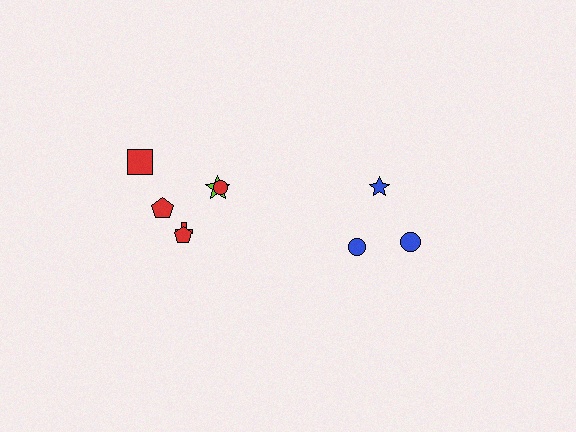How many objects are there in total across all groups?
There are 9 objects.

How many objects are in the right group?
There are 3 objects.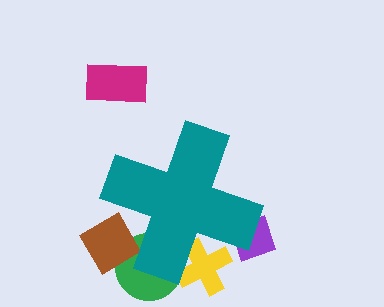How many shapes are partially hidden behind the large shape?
4 shapes are partially hidden.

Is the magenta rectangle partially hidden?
No, the magenta rectangle is fully visible.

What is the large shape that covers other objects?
A teal cross.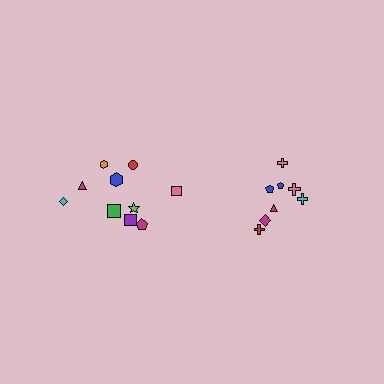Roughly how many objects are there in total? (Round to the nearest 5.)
Roughly 20 objects in total.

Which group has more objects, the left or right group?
The left group.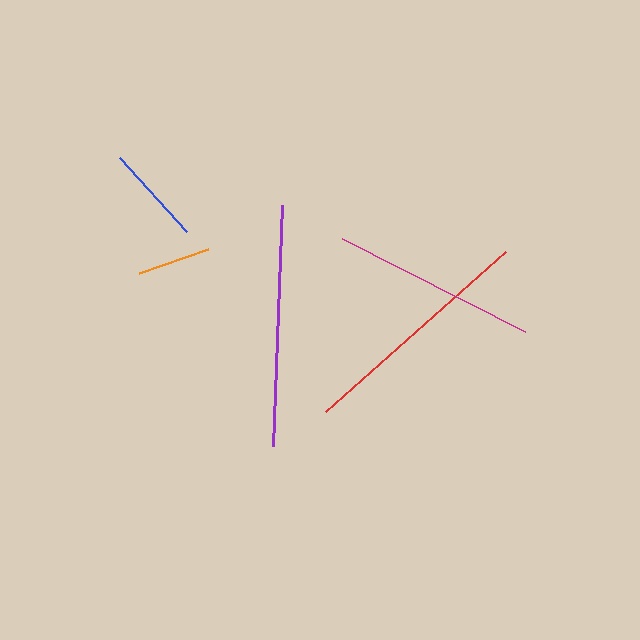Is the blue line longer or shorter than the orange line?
The blue line is longer than the orange line.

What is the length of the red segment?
The red segment is approximately 241 pixels long.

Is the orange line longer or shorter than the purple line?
The purple line is longer than the orange line.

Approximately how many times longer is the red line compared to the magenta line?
The red line is approximately 1.2 times the length of the magenta line.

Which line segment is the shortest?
The orange line is the shortest at approximately 73 pixels.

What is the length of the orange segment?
The orange segment is approximately 73 pixels long.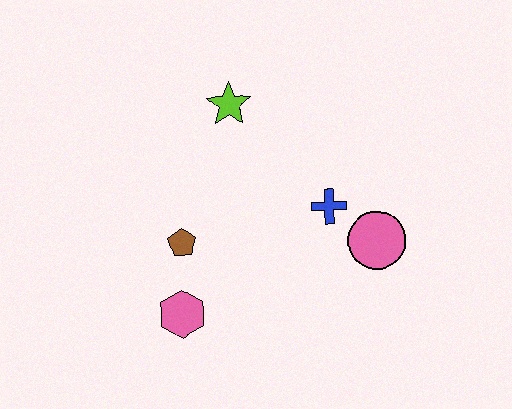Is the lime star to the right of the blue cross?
No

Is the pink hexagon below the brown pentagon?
Yes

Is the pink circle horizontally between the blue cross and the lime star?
No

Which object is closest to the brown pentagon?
The pink hexagon is closest to the brown pentagon.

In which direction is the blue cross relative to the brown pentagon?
The blue cross is to the right of the brown pentagon.